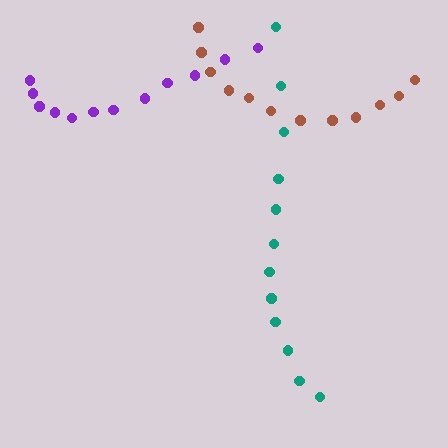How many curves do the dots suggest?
There are 3 distinct paths.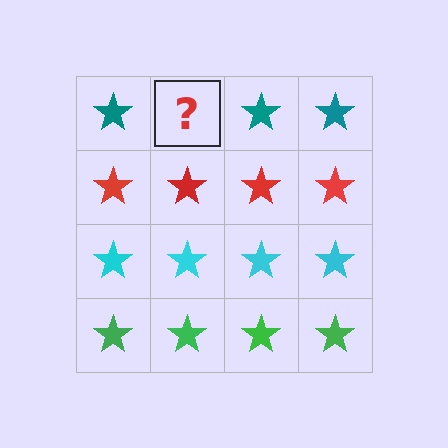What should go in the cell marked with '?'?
The missing cell should contain a teal star.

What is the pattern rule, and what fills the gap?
The rule is that each row has a consistent color. The gap should be filled with a teal star.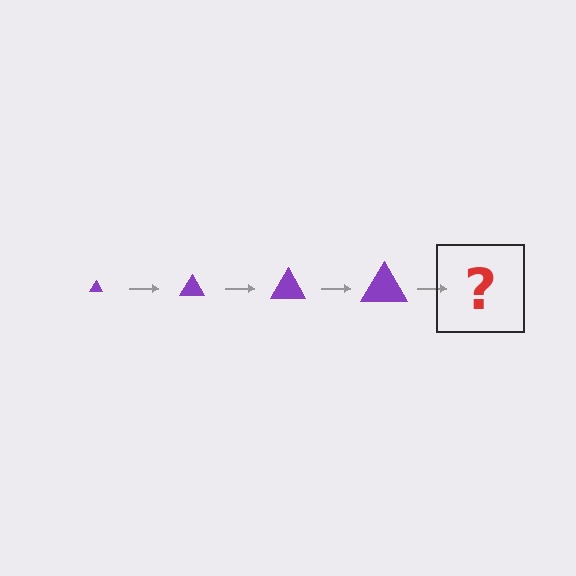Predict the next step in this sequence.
The next step is a purple triangle, larger than the previous one.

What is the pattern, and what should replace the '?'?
The pattern is that the triangle gets progressively larger each step. The '?' should be a purple triangle, larger than the previous one.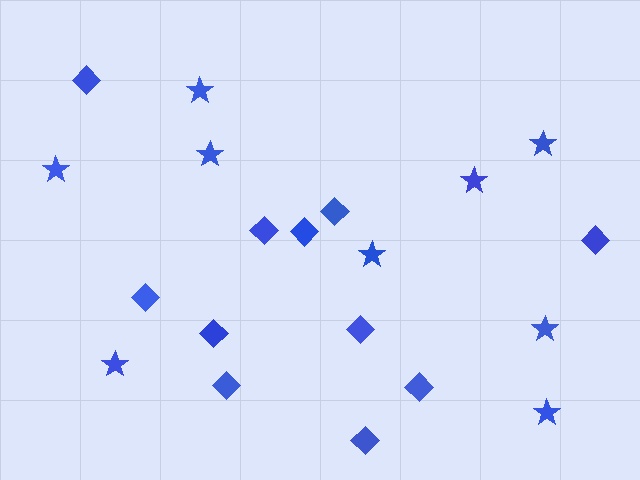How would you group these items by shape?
There are 2 groups: one group of diamonds (11) and one group of stars (9).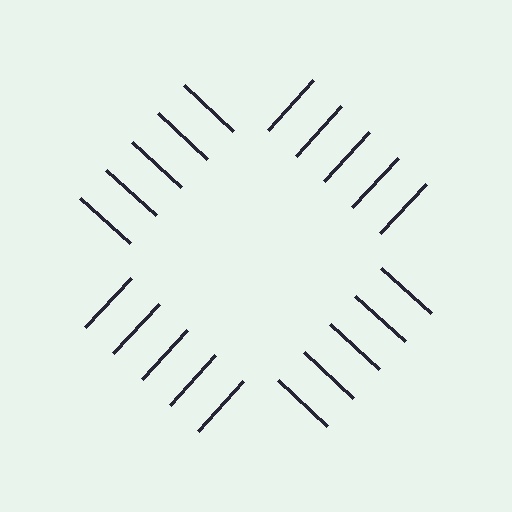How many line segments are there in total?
20 — 5 along each of the 4 edges.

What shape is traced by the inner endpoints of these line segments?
An illusory square — the line segments terminate on its edges but no continuous stroke is drawn.